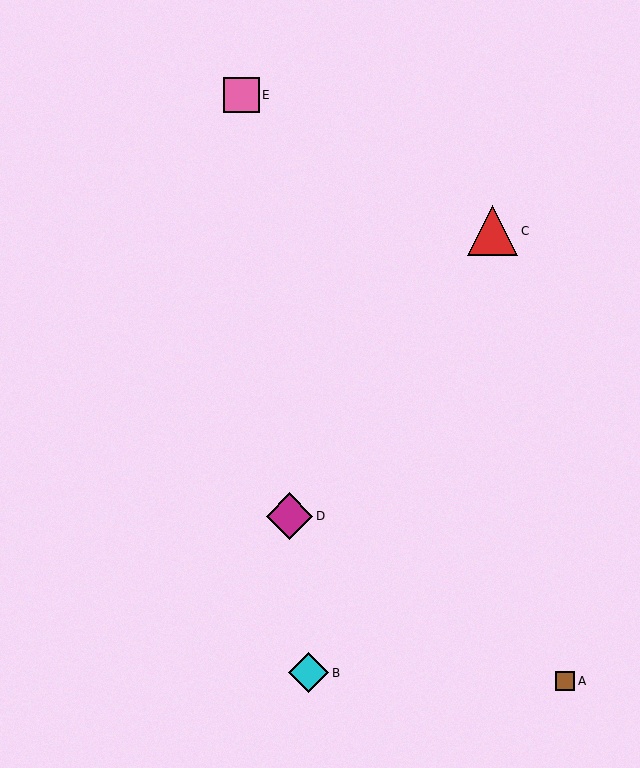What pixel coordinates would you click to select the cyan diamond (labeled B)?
Click at (308, 673) to select the cyan diamond B.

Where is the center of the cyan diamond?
The center of the cyan diamond is at (308, 673).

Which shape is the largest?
The red triangle (labeled C) is the largest.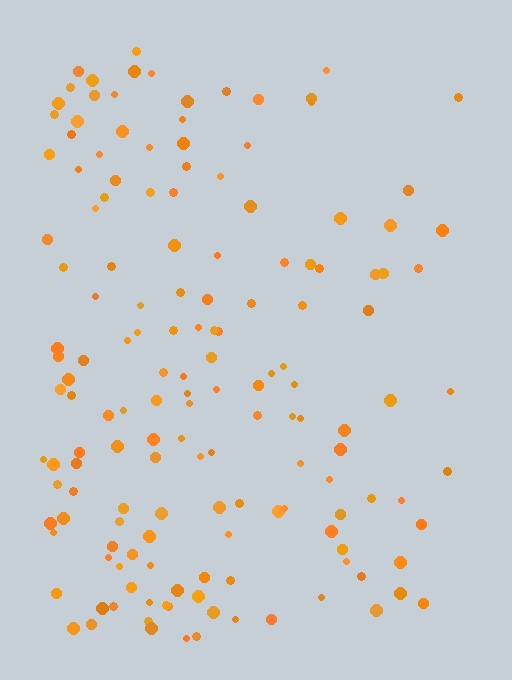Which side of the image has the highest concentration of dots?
The left.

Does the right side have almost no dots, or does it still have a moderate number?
Still a moderate number, just noticeably fewer than the left.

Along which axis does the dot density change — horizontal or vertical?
Horizontal.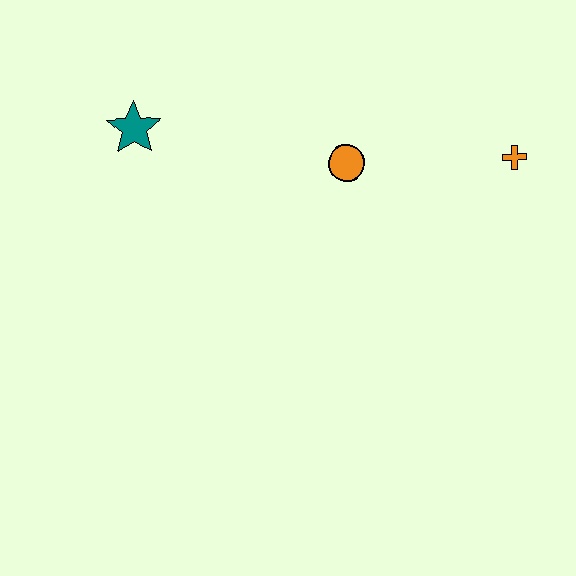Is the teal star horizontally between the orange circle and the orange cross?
No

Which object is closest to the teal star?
The orange circle is closest to the teal star.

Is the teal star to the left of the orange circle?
Yes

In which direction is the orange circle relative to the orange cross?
The orange circle is to the left of the orange cross.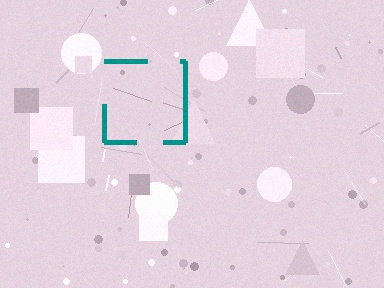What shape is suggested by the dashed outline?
The dashed outline suggests a square.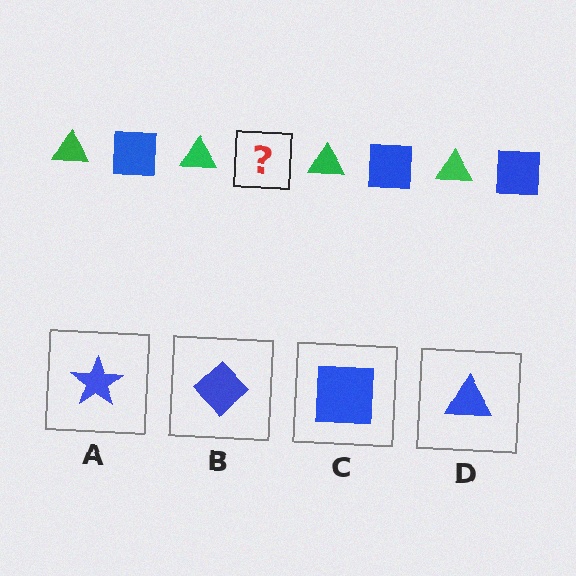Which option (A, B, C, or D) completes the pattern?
C.